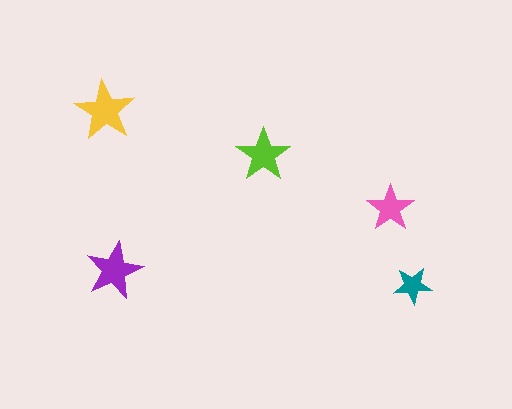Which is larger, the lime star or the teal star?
The lime one.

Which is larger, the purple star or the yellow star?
The yellow one.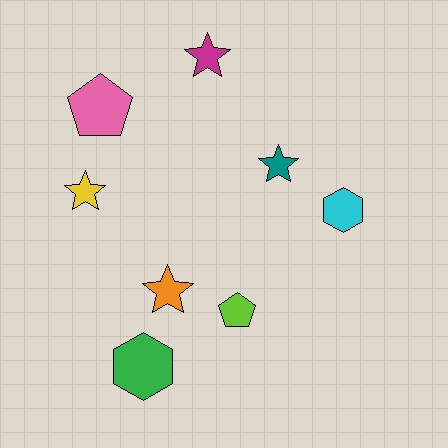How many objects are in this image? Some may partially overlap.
There are 8 objects.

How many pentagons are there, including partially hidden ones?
There are 2 pentagons.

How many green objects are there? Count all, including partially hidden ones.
There is 1 green object.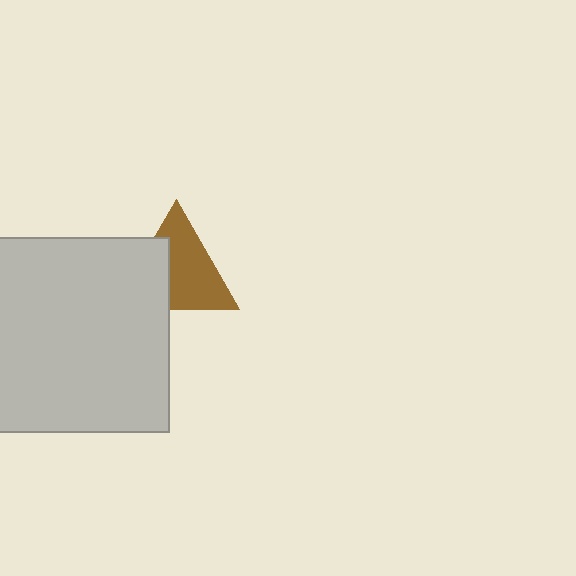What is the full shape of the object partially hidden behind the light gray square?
The partially hidden object is a brown triangle.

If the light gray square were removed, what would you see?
You would see the complete brown triangle.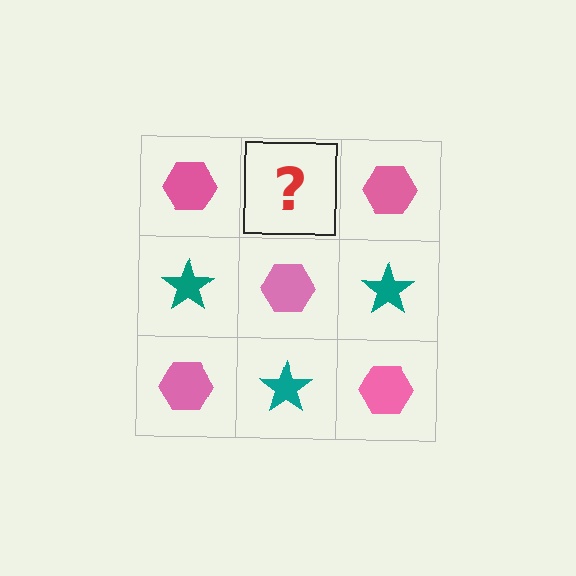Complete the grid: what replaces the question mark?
The question mark should be replaced with a teal star.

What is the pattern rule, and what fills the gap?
The rule is that it alternates pink hexagon and teal star in a checkerboard pattern. The gap should be filled with a teal star.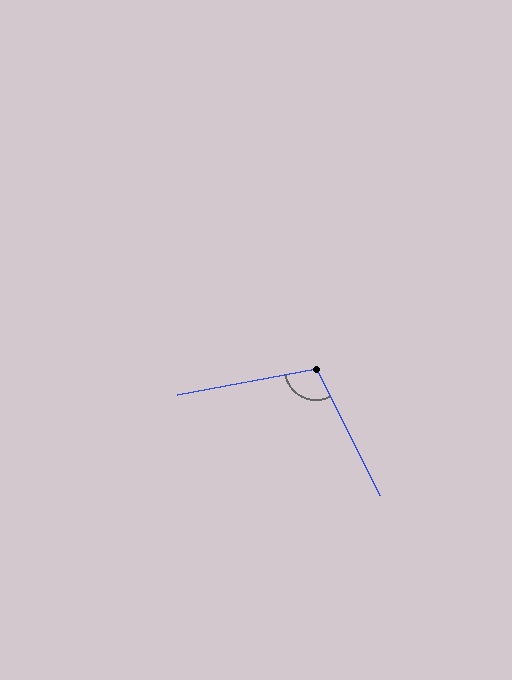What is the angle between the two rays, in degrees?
Approximately 106 degrees.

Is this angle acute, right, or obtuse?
It is obtuse.